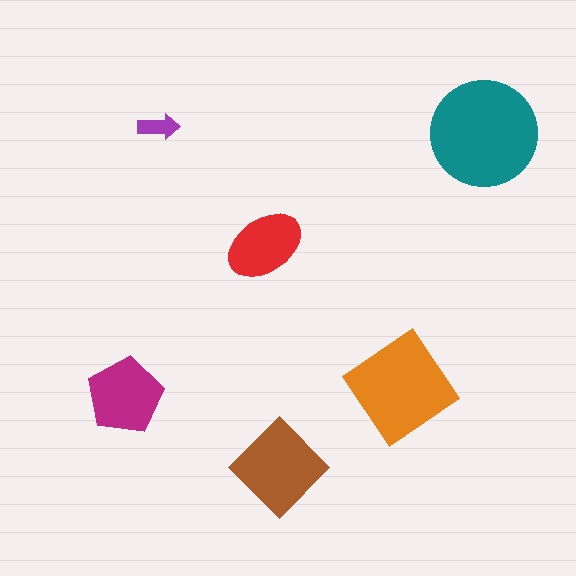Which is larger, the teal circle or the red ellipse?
The teal circle.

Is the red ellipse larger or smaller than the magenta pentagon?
Smaller.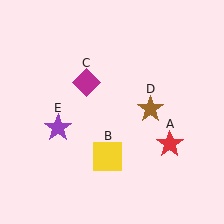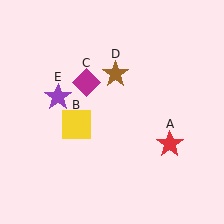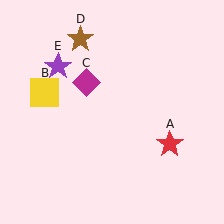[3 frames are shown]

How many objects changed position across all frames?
3 objects changed position: yellow square (object B), brown star (object D), purple star (object E).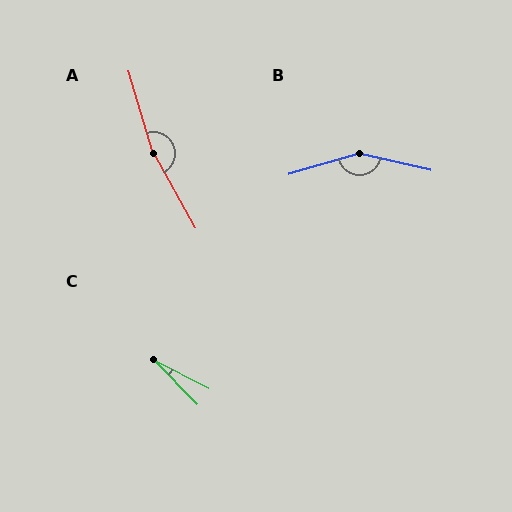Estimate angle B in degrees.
Approximately 151 degrees.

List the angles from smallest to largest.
C (18°), B (151°), A (167°).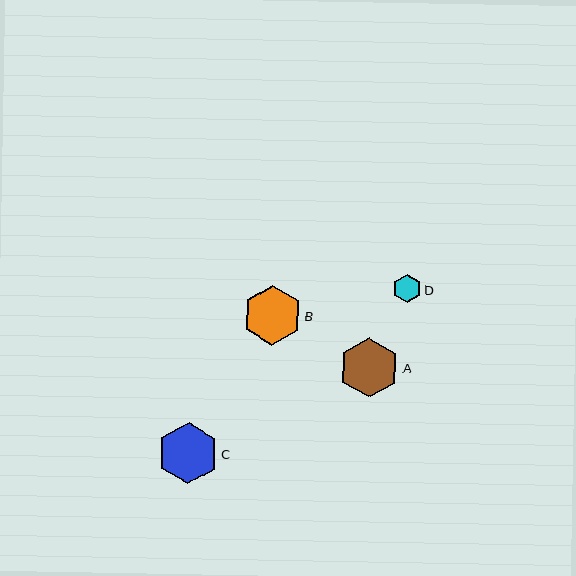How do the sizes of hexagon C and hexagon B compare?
Hexagon C and hexagon B are approximately the same size.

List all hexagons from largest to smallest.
From largest to smallest: C, A, B, D.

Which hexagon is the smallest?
Hexagon D is the smallest with a size of approximately 28 pixels.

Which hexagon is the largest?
Hexagon C is the largest with a size of approximately 61 pixels.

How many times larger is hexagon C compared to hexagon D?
Hexagon C is approximately 2.2 times the size of hexagon D.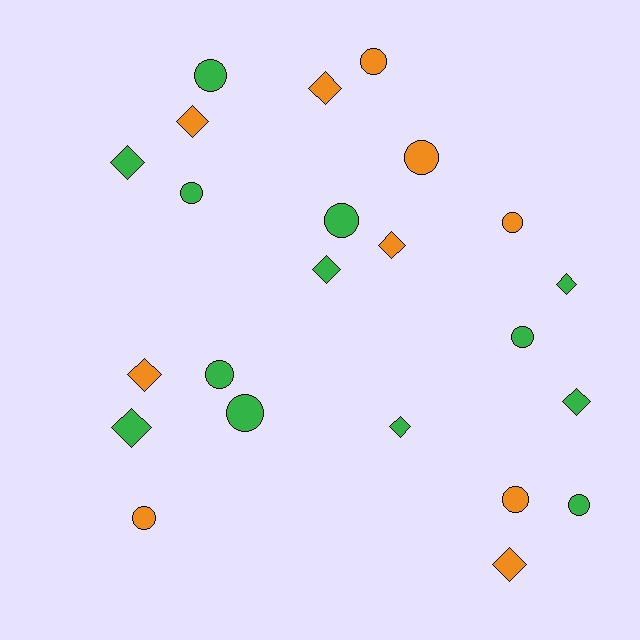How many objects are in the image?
There are 23 objects.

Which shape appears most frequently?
Circle, with 12 objects.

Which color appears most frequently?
Green, with 13 objects.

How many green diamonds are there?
There are 6 green diamonds.